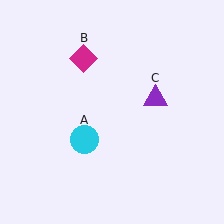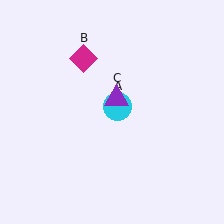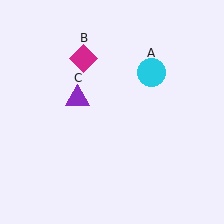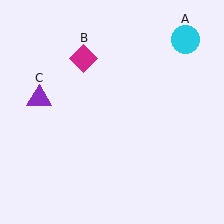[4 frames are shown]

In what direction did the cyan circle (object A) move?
The cyan circle (object A) moved up and to the right.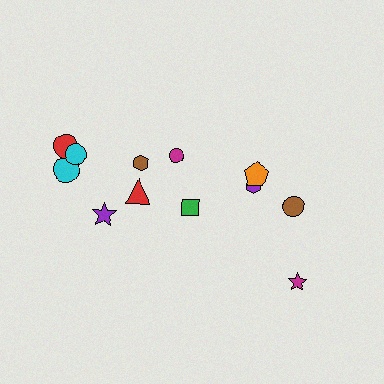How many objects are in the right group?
There are 4 objects.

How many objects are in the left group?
There are 8 objects.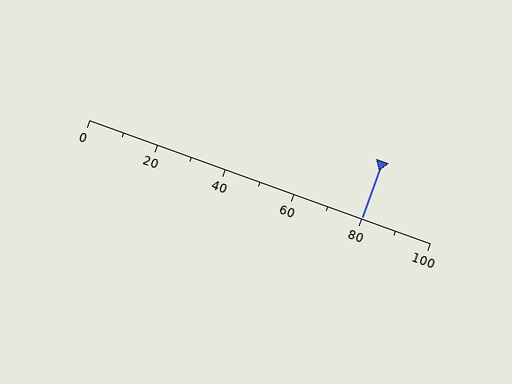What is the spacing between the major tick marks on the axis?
The major ticks are spaced 20 apart.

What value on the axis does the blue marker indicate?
The marker indicates approximately 80.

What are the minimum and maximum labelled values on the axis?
The axis runs from 0 to 100.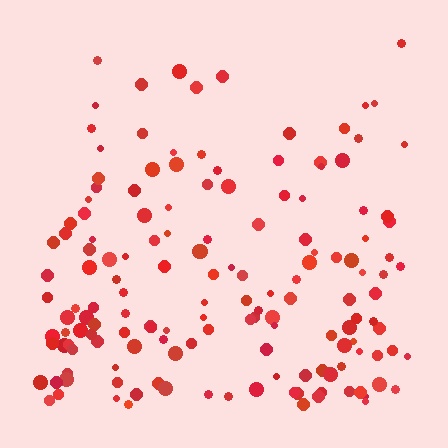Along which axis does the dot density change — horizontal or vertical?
Vertical.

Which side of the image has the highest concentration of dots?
The bottom.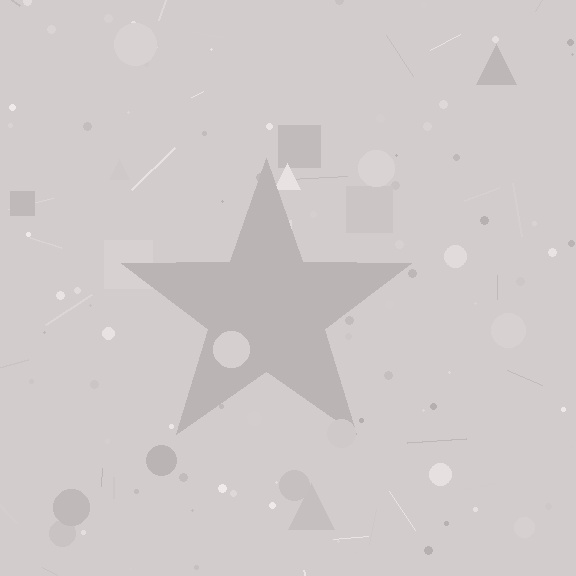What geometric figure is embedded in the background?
A star is embedded in the background.